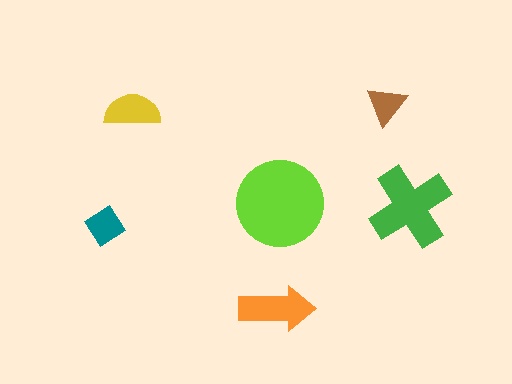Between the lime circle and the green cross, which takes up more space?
The lime circle.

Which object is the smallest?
The brown triangle.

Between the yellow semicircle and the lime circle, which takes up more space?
The lime circle.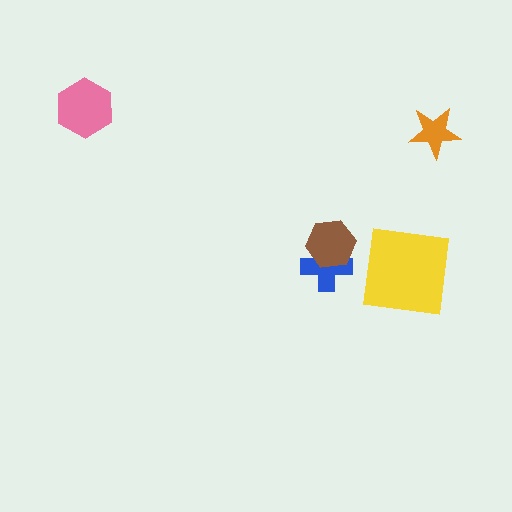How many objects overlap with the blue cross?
1 object overlaps with the blue cross.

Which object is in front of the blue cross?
The brown hexagon is in front of the blue cross.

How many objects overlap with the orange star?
0 objects overlap with the orange star.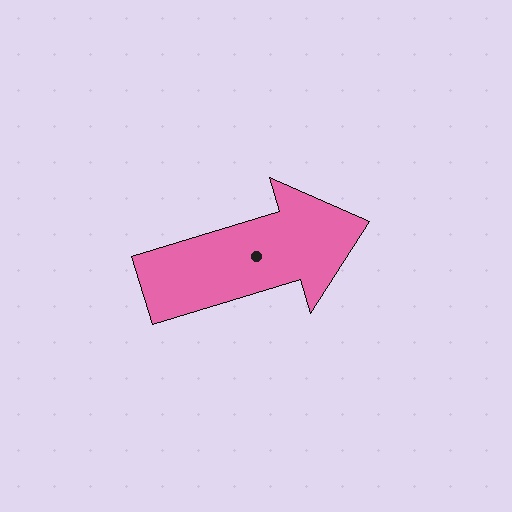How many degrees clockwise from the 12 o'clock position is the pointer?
Approximately 73 degrees.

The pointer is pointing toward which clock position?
Roughly 2 o'clock.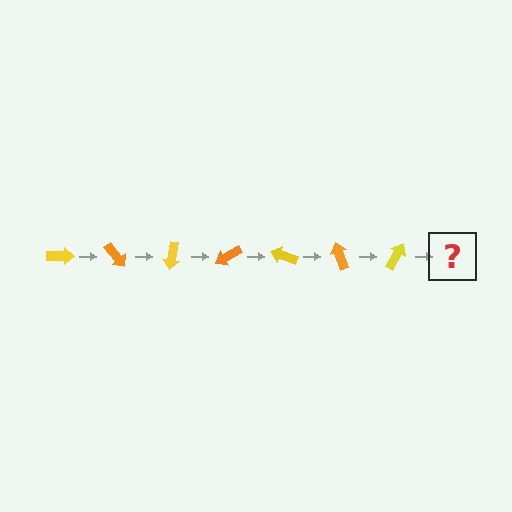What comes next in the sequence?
The next element should be an orange arrow, rotated 350 degrees from the start.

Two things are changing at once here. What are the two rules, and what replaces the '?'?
The two rules are that it rotates 50 degrees each step and the color cycles through yellow and orange. The '?' should be an orange arrow, rotated 350 degrees from the start.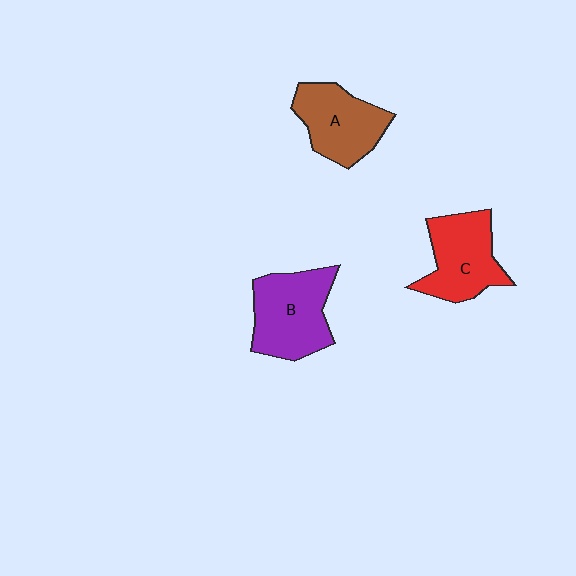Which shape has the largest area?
Shape B (purple).